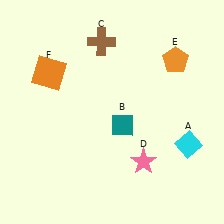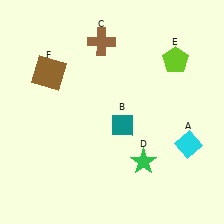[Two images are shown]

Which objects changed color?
D changed from pink to green. E changed from orange to lime. F changed from orange to brown.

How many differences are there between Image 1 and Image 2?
There are 3 differences between the two images.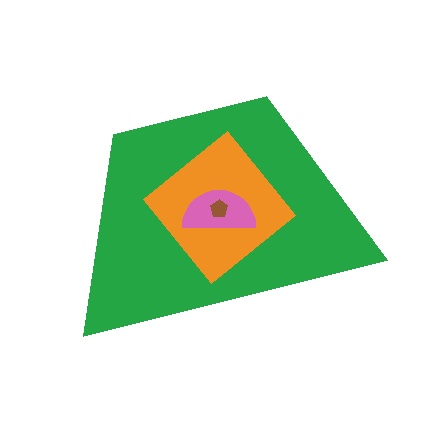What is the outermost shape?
The green trapezoid.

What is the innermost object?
The brown pentagon.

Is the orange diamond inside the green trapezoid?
Yes.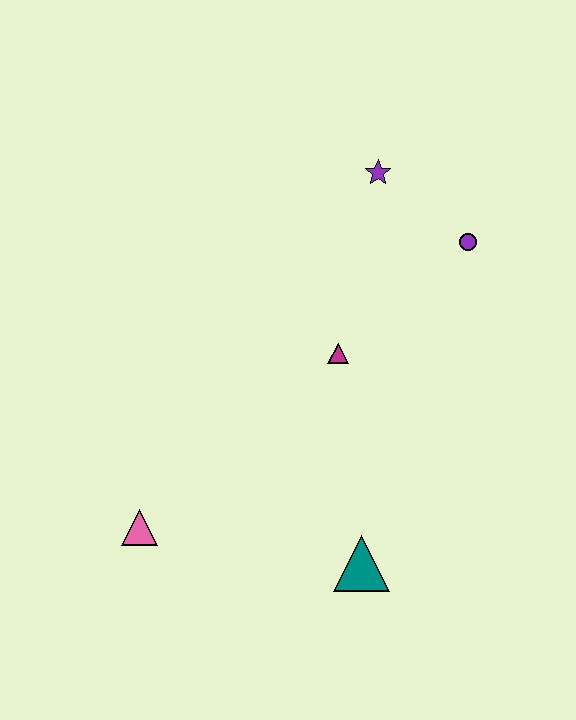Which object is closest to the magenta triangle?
The purple circle is closest to the magenta triangle.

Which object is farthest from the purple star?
The pink triangle is farthest from the purple star.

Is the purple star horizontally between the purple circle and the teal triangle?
Yes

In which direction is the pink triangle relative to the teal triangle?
The pink triangle is to the left of the teal triangle.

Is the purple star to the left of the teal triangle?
No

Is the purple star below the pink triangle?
No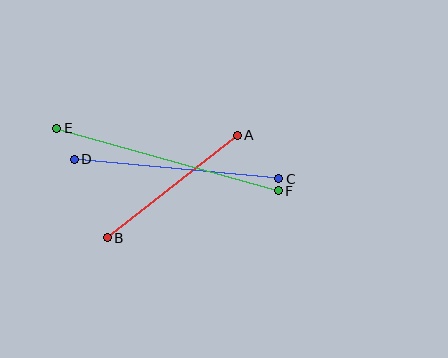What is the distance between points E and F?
The distance is approximately 230 pixels.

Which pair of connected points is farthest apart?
Points E and F are farthest apart.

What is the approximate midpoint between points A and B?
The midpoint is at approximately (172, 187) pixels.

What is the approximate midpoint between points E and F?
The midpoint is at approximately (168, 160) pixels.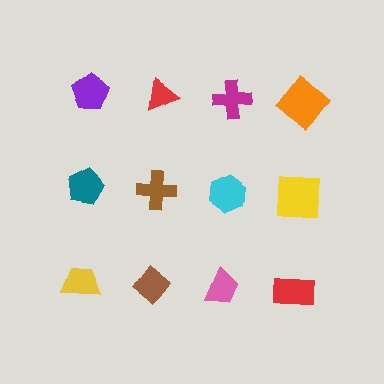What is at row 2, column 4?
A yellow square.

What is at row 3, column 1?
A yellow trapezoid.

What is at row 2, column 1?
A teal pentagon.